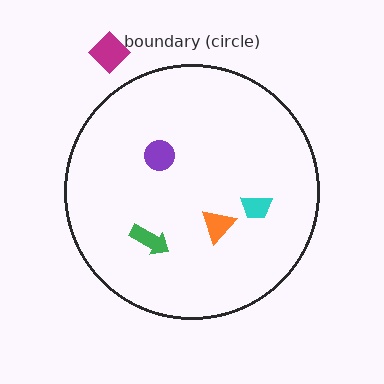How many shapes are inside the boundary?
4 inside, 1 outside.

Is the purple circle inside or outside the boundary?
Inside.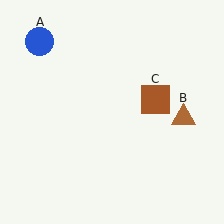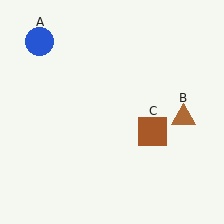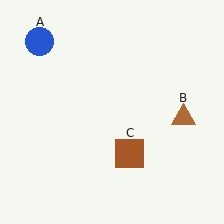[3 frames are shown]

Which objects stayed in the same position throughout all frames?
Blue circle (object A) and brown triangle (object B) remained stationary.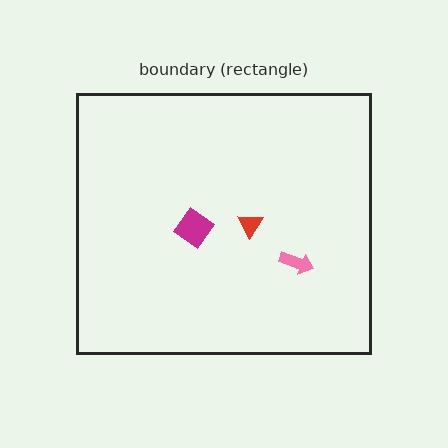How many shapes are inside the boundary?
3 inside, 0 outside.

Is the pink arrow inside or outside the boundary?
Inside.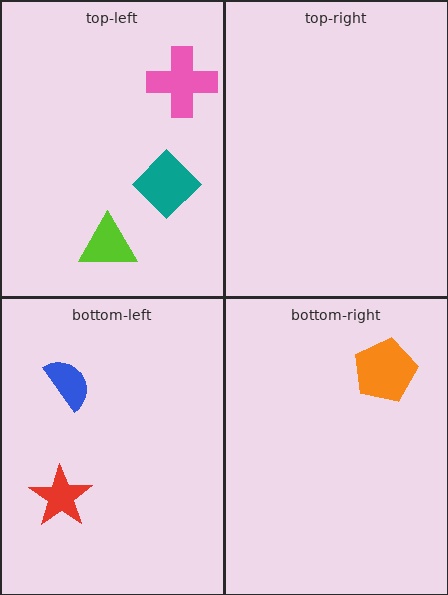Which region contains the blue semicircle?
The bottom-left region.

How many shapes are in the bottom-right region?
1.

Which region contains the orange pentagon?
The bottom-right region.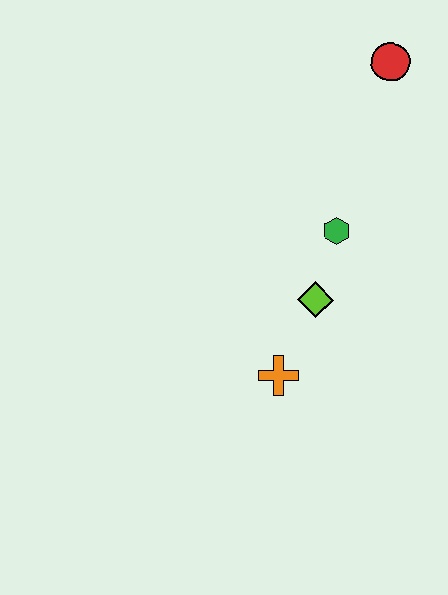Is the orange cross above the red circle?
No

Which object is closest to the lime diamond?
The green hexagon is closest to the lime diamond.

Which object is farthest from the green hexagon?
The red circle is farthest from the green hexagon.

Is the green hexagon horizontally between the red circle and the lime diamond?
Yes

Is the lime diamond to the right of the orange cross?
Yes